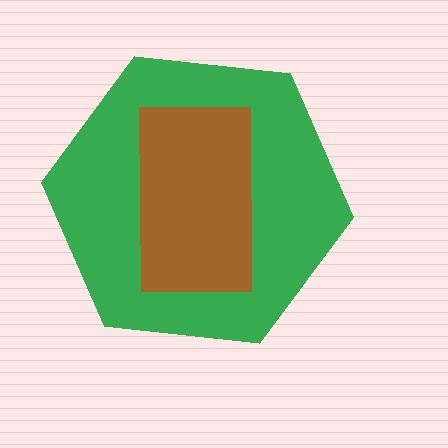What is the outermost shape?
The green hexagon.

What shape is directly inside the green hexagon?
The brown rectangle.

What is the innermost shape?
The brown rectangle.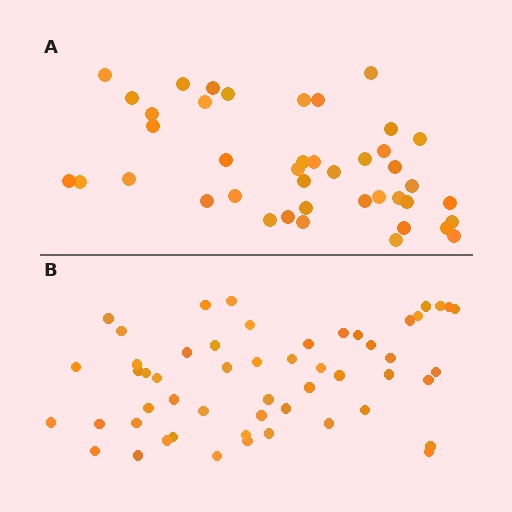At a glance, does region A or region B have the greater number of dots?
Region B (the bottom region) has more dots.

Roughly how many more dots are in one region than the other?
Region B has roughly 12 or so more dots than region A.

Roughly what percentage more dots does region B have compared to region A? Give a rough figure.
About 25% more.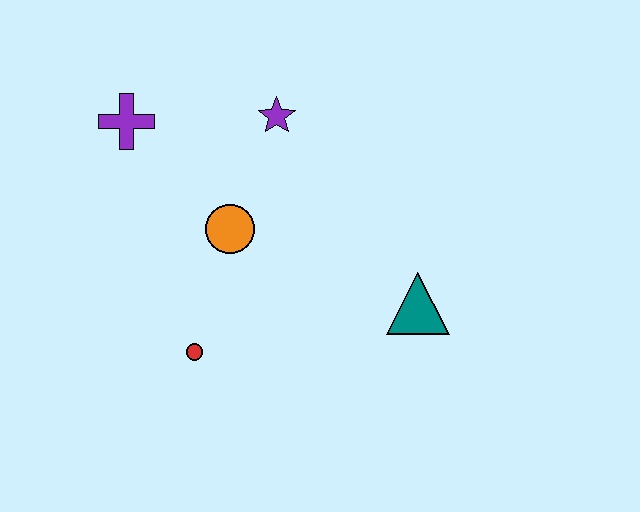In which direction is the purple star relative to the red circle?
The purple star is above the red circle.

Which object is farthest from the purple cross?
The teal triangle is farthest from the purple cross.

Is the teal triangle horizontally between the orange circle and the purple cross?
No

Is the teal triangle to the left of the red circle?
No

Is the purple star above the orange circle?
Yes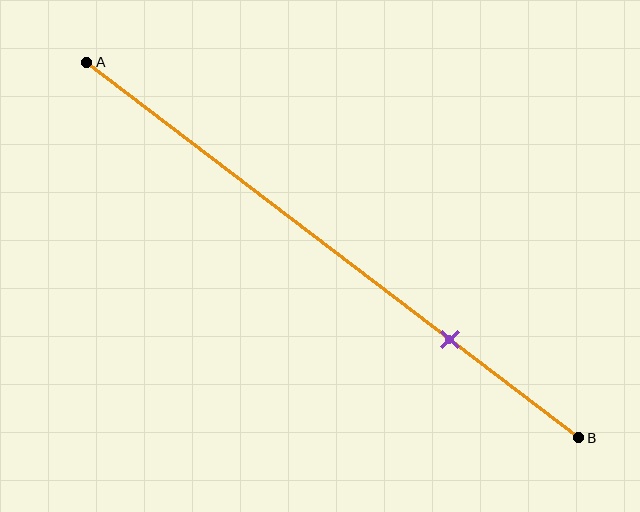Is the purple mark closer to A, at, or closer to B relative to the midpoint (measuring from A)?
The purple mark is closer to point B than the midpoint of segment AB.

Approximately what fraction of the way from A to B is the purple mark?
The purple mark is approximately 75% of the way from A to B.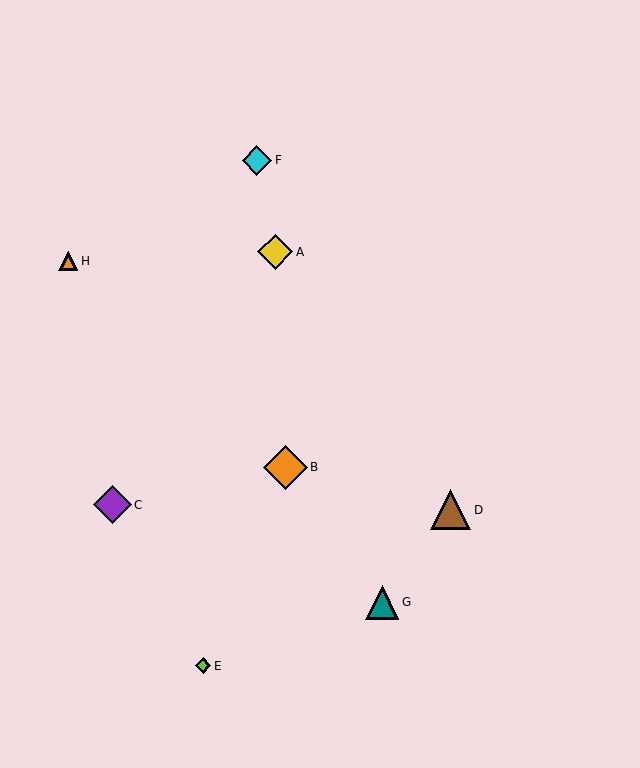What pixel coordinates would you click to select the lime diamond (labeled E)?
Click at (203, 666) to select the lime diamond E.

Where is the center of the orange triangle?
The center of the orange triangle is at (68, 261).